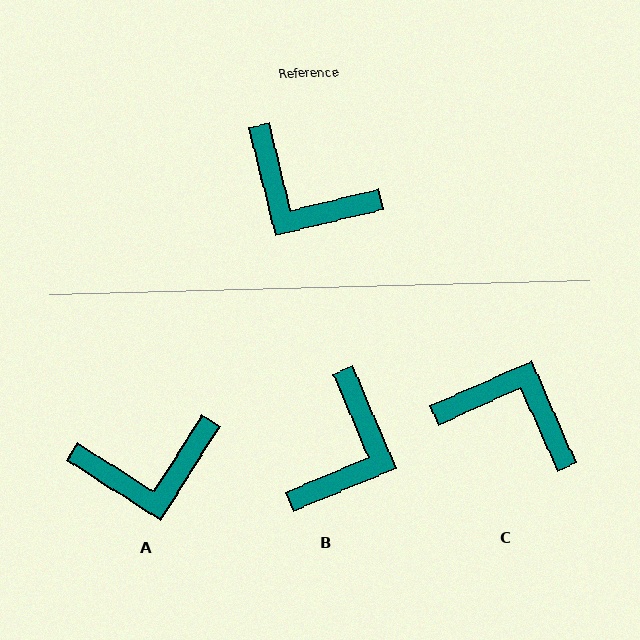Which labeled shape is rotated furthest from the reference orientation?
C, about 170 degrees away.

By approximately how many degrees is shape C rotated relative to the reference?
Approximately 170 degrees clockwise.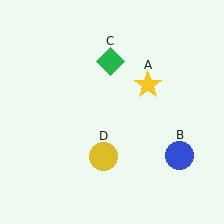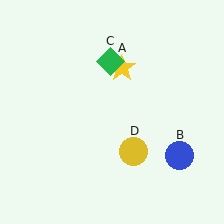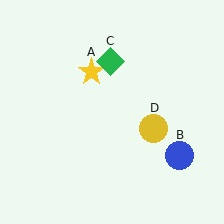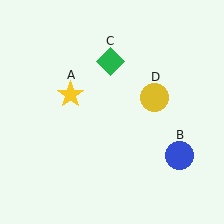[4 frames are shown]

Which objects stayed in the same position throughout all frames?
Blue circle (object B) and green diamond (object C) remained stationary.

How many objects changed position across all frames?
2 objects changed position: yellow star (object A), yellow circle (object D).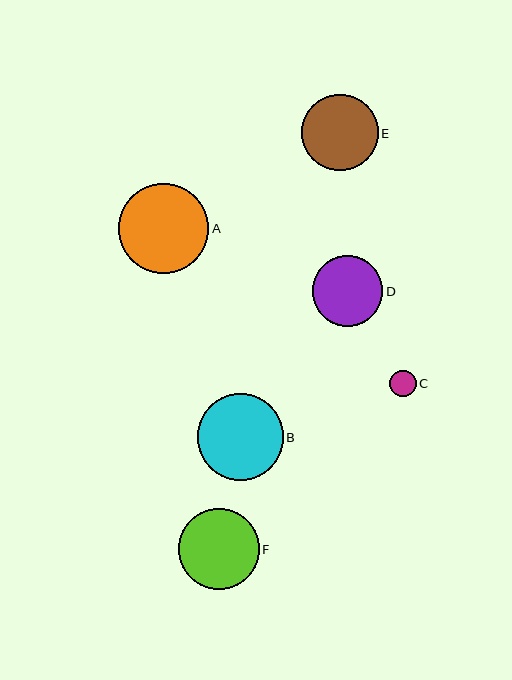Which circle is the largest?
Circle A is the largest with a size of approximately 90 pixels.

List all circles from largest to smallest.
From largest to smallest: A, B, F, E, D, C.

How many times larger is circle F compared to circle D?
Circle F is approximately 1.1 times the size of circle D.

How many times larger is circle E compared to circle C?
Circle E is approximately 2.9 times the size of circle C.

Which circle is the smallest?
Circle C is the smallest with a size of approximately 27 pixels.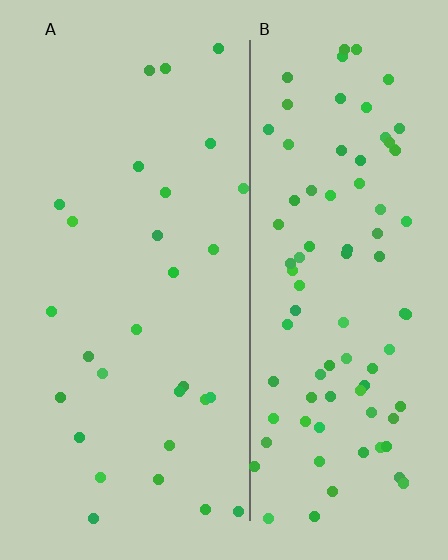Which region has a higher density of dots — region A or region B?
B (the right).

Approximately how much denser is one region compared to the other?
Approximately 3.1× — region B over region A.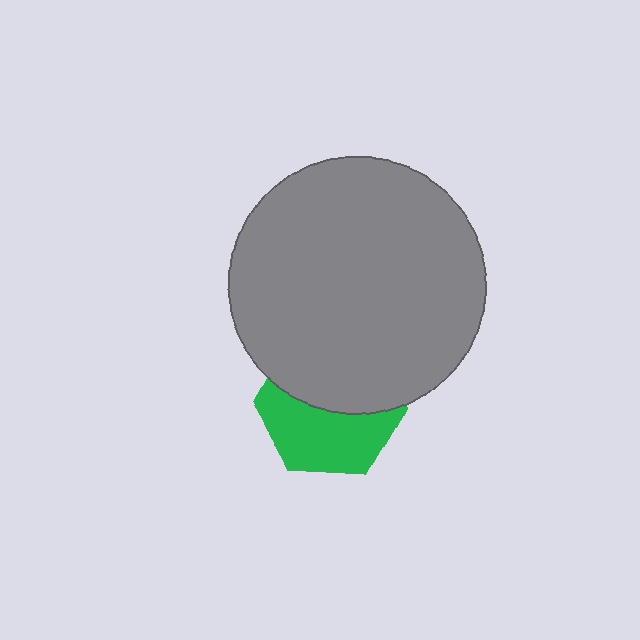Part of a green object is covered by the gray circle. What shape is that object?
It is a hexagon.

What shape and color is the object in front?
The object in front is a gray circle.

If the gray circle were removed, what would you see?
You would see the complete green hexagon.